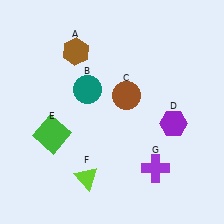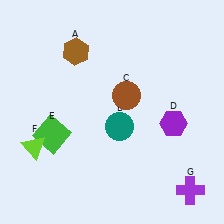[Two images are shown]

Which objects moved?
The objects that moved are: the teal circle (B), the lime triangle (F), the purple cross (G).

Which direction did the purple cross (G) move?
The purple cross (G) moved right.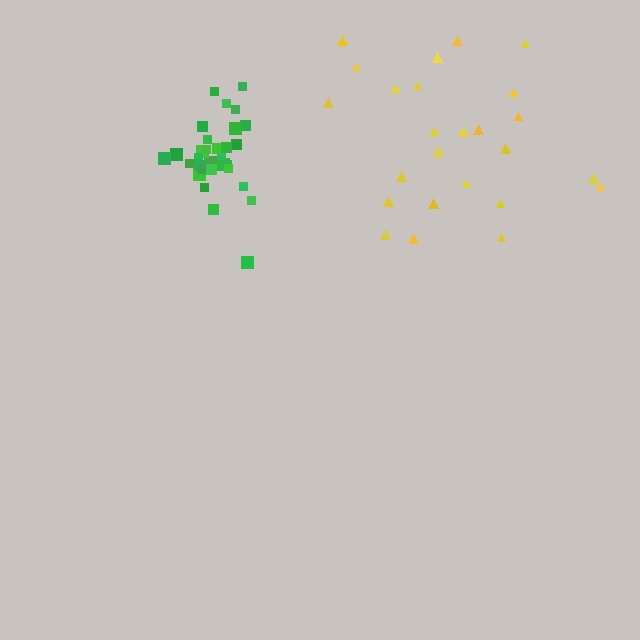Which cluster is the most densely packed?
Green.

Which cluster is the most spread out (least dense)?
Yellow.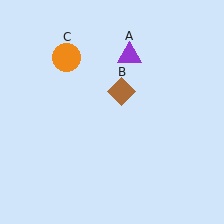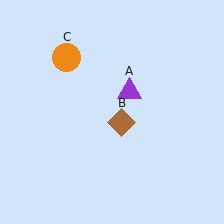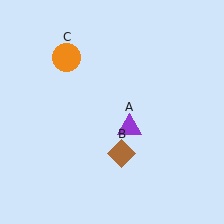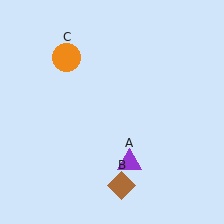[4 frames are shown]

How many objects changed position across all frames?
2 objects changed position: purple triangle (object A), brown diamond (object B).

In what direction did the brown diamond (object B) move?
The brown diamond (object B) moved down.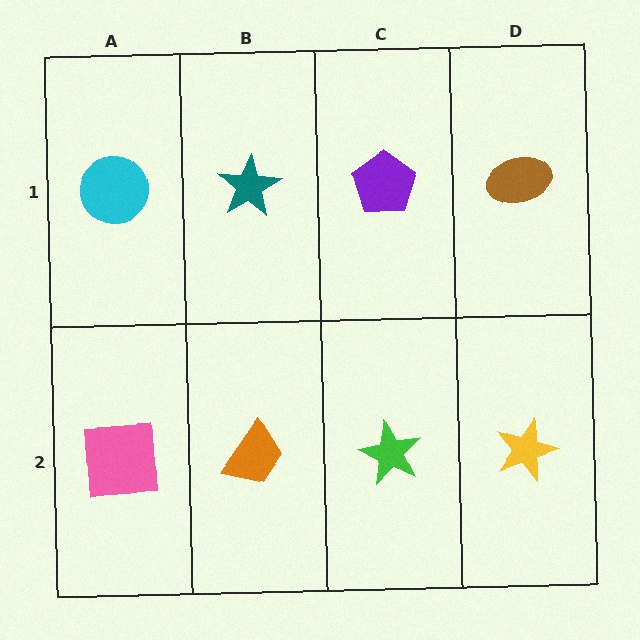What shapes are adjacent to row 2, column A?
A cyan circle (row 1, column A), an orange trapezoid (row 2, column B).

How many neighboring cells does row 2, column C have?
3.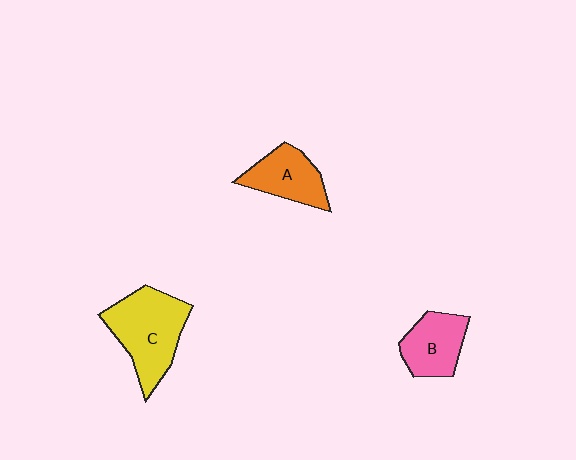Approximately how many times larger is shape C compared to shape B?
Approximately 1.6 times.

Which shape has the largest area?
Shape C (yellow).